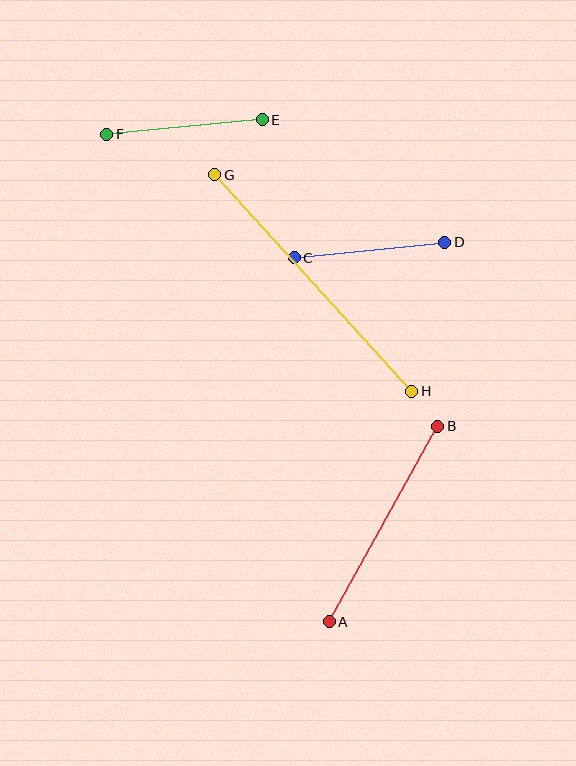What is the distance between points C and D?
The distance is approximately 152 pixels.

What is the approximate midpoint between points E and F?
The midpoint is at approximately (184, 127) pixels.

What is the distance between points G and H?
The distance is approximately 293 pixels.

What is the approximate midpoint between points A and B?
The midpoint is at approximately (384, 524) pixels.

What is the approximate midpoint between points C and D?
The midpoint is at approximately (369, 250) pixels.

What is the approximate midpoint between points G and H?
The midpoint is at approximately (313, 283) pixels.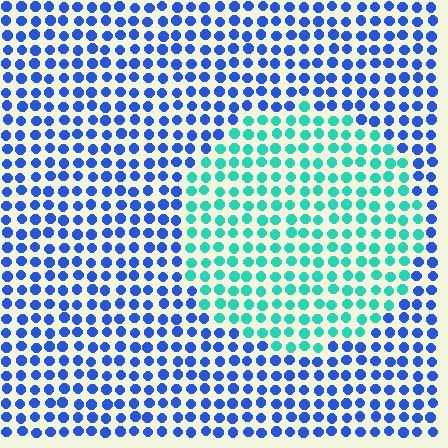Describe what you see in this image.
The image is filled with small blue elements in a uniform arrangement. A circle-shaped region is visible where the elements are tinted to a slightly different hue, forming a subtle color boundary.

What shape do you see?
I see a circle.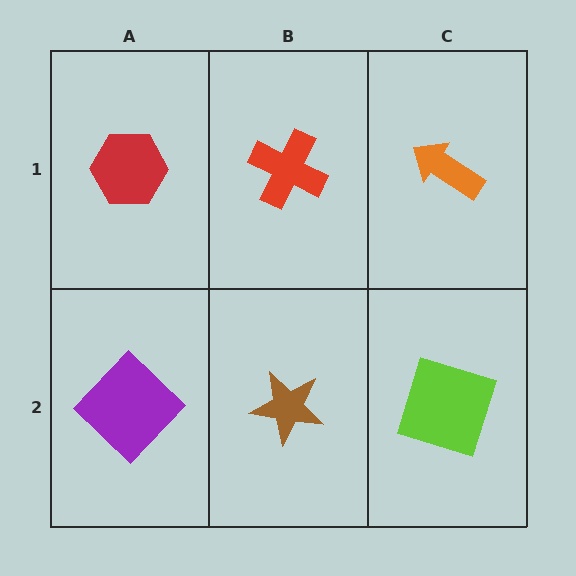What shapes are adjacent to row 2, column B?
A red cross (row 1, column B), a purple diamond (row 2, column A), a lime square (row 2, column C).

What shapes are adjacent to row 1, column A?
A purple diamond (row 2, column A), a red cross (row 1, column B).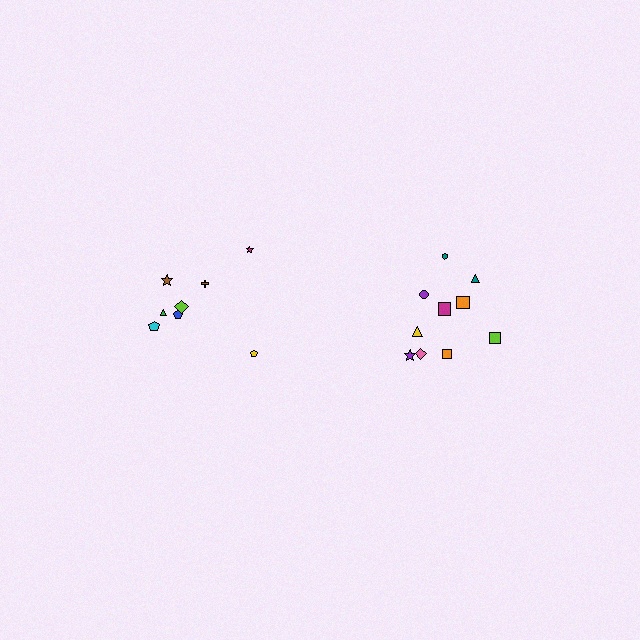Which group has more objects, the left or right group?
The right group.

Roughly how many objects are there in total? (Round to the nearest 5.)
Roughly 20 objects in total.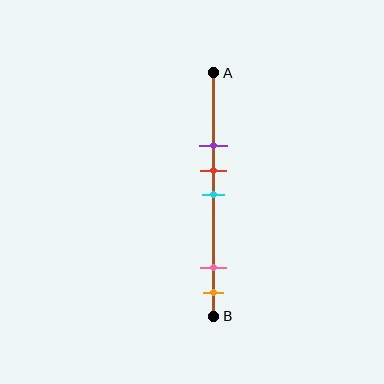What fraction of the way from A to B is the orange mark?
The orange mark is approximately 90% (0.9) of the way from A to B.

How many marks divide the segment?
There are 5 marks dividing the segment.